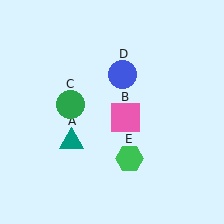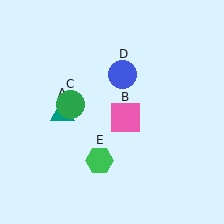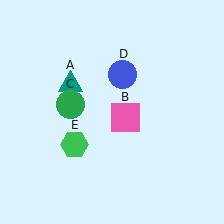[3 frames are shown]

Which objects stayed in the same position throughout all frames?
Pink square (object B) and green circle (object C) and blue circle (object D) remained stationary.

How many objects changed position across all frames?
2 objects changed position: teal triangle (object A), green hexagon (object E).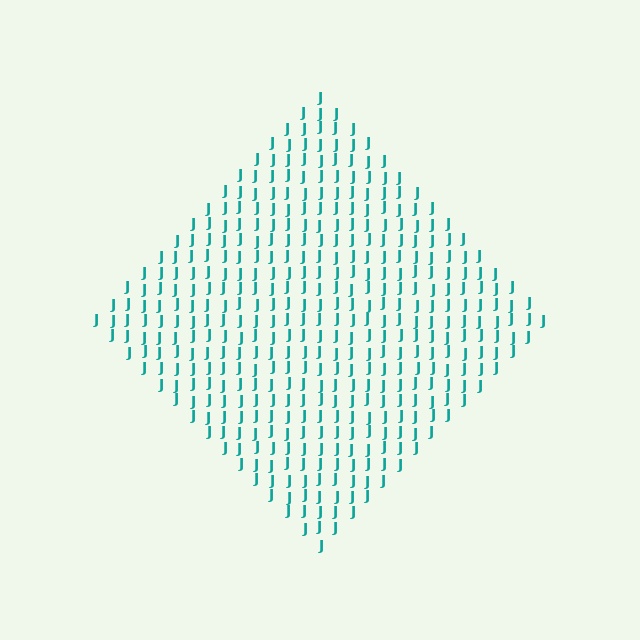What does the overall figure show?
The overall figure shows a diamond.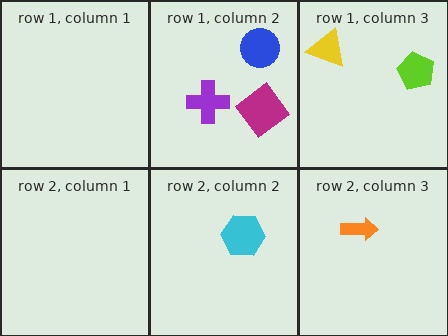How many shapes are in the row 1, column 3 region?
2.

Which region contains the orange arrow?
The row 2, column 3 region.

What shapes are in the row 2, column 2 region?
The cyan hexagon.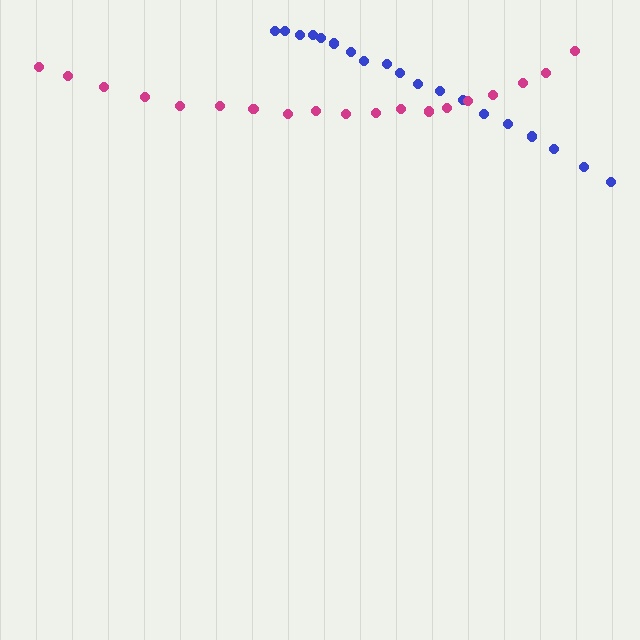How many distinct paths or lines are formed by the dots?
There are 2 distinct paths.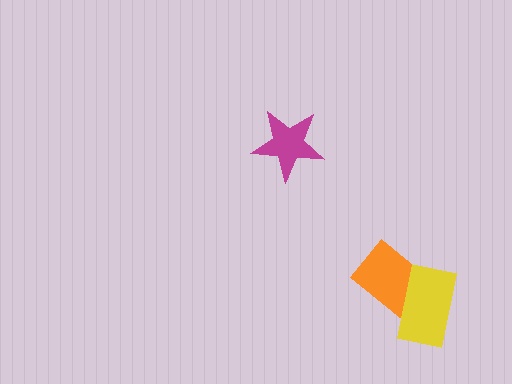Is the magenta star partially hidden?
No, no other shape covers it.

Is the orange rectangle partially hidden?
Yes, it is partially covered by another shape.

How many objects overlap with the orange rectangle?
1 object overlaps with the orange rectangle.